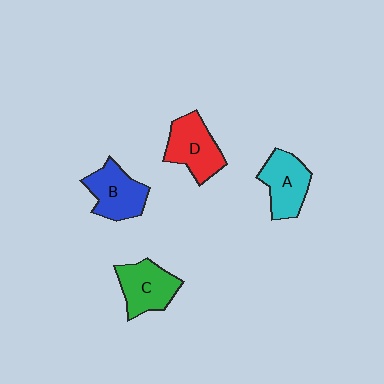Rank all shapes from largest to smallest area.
From largest to smallest: D (red), C (green), B (blue), A (cyan).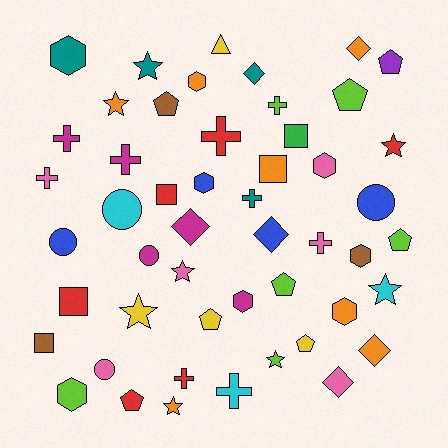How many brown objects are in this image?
There are 3 brown objects.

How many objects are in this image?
There are 50 objects.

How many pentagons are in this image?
There are 8 pentagons.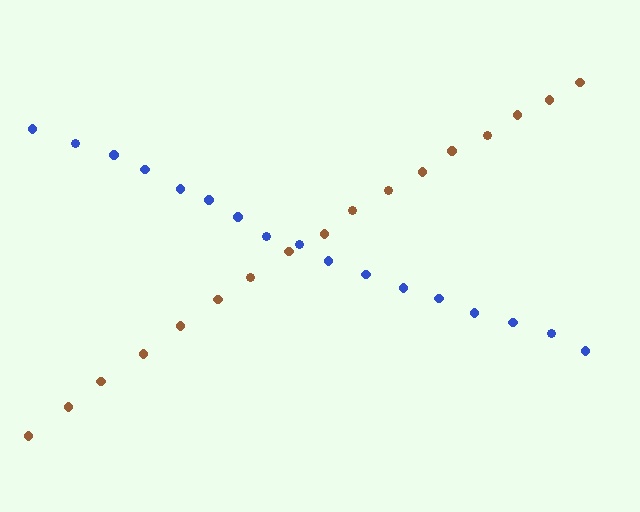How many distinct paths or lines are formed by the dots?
There are 2 distinct paths.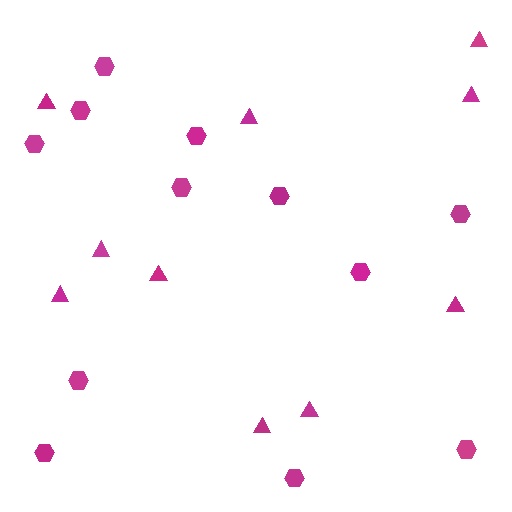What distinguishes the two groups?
There are 2 groups: one group of triangles (10) and one group of hexagons (12).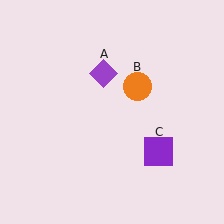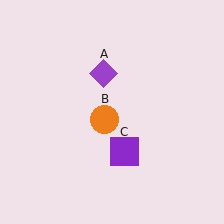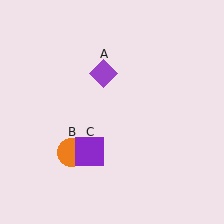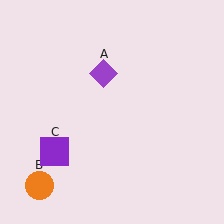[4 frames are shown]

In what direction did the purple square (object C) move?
The purple square (object C) moved left.